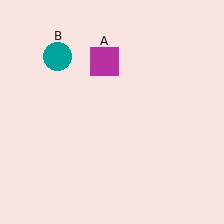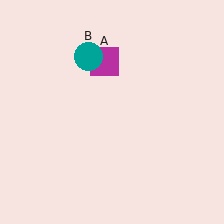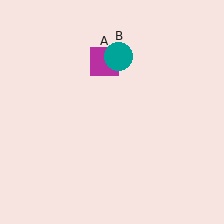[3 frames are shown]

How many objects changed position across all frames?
1 object changed position: teal circle (object B).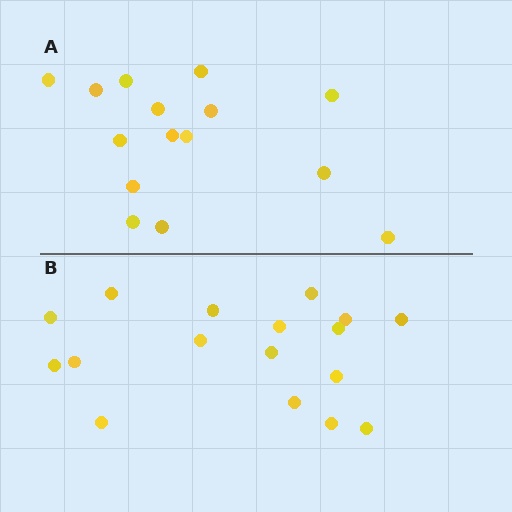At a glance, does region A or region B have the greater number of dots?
Region B (the bottom region) has more dots.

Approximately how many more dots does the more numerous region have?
Region B has just a few more — roughly 2 or 3 more dots than region A.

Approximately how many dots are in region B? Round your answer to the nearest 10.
About 20 dots. (The exact count is 17, which rounds to 20.)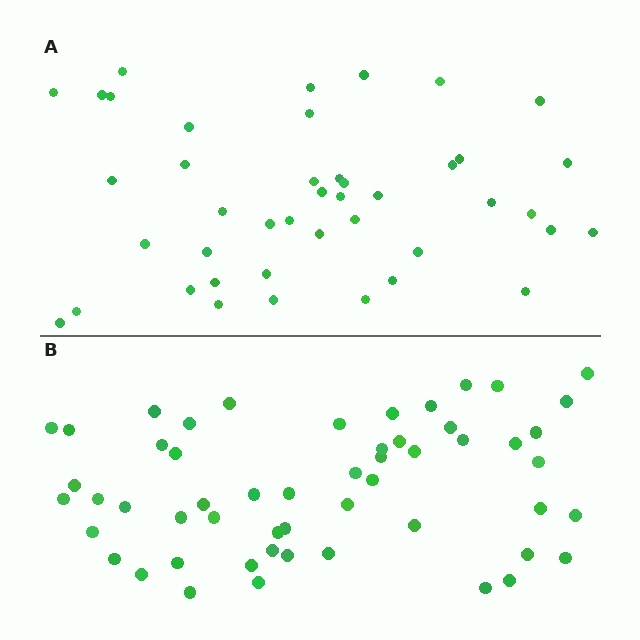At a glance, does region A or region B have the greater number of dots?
Region B (the bottom region) has more dots.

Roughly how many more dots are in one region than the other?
Region B has roughly 12 or so more dots than region A.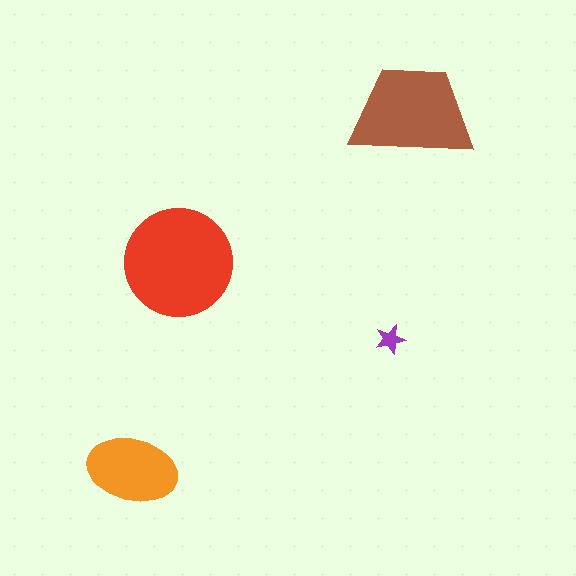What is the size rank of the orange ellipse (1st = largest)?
3rd.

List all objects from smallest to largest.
The purple star, the orange ellipse, the brown trapezoid, the red circle.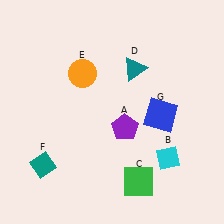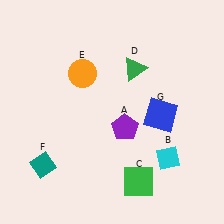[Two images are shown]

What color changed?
The triangle (D) changed from teal in Image 1 to green in Image 2.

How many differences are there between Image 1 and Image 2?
There is 1 difference between the two images.